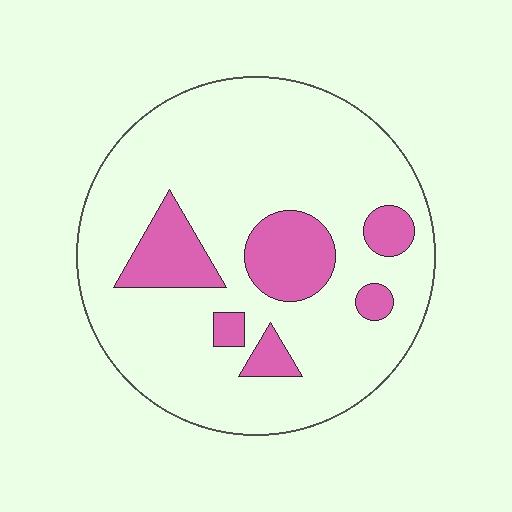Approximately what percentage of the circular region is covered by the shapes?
Approximately 20%.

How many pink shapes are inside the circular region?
6.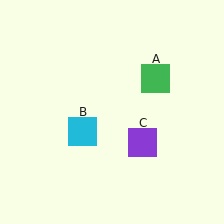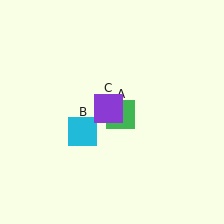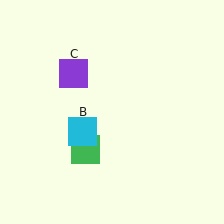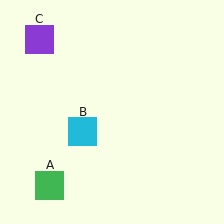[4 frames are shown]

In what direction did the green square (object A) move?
The green square (object A) moved down and to the left.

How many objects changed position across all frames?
2 objects changed position: green square (object A), purple square (object C).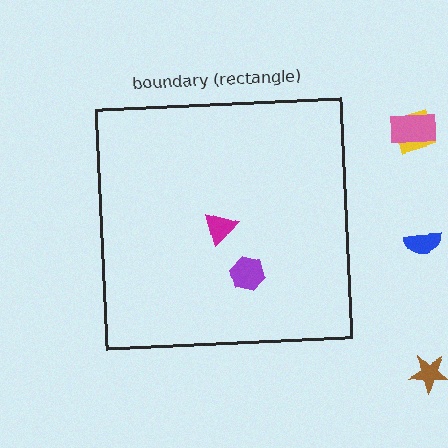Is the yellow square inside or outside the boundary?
Outside.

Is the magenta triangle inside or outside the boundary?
Inside.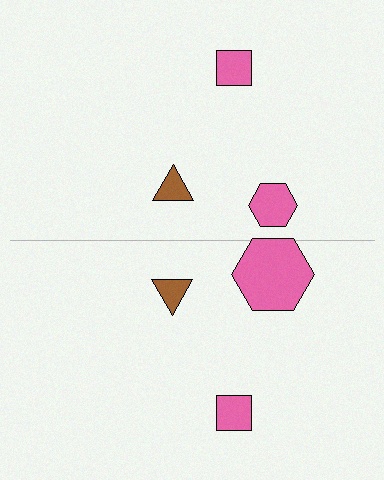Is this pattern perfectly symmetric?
No, the pattern is not perfectly symmetric. The pink hexagon on the bottom side has a different size than its mirror counterpart.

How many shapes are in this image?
There are 6 shapes in this image.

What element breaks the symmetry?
The pink hexagon on the bottom side has a different size than its mirror counterpart.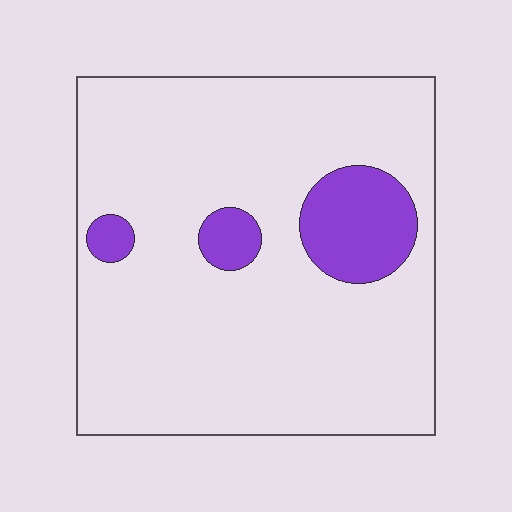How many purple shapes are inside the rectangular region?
3.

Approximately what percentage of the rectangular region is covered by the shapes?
Approximately 10%.